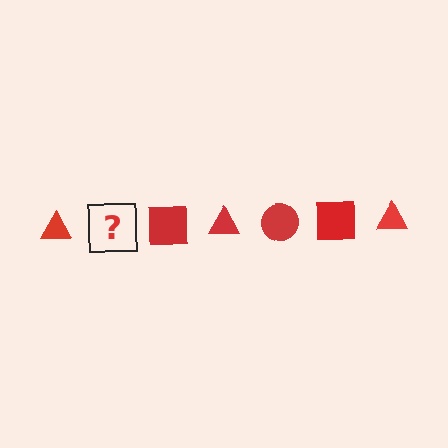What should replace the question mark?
The question mark should be replaced with a red circle.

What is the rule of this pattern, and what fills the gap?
The rule is that the pattern cycles through triangle, circle, square shapes in red. The gap should be filled with a red circle.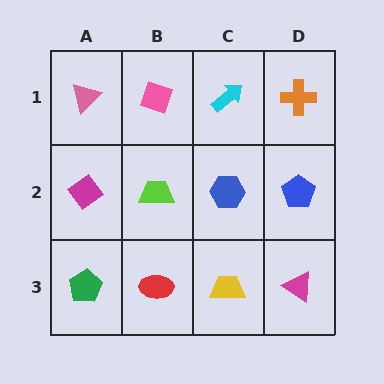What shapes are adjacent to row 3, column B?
A lime trapezoid (row 2, column B), a green pentagon (row 3, column A), a yellow trapezoid (row 3, column C).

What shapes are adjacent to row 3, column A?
A magenta diamond (row 2, column A), a red ellipse (row 3, column B).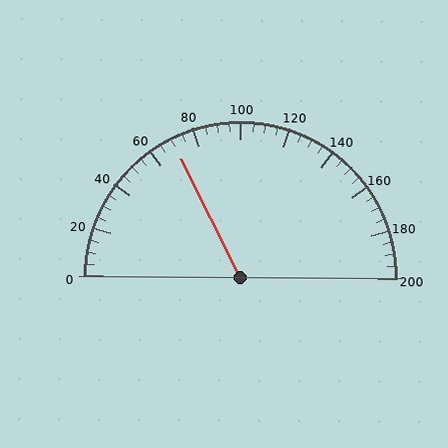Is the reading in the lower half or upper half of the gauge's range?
The reading is in the lower half of the range (0 to 200).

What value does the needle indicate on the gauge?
The needle indicates approximately 70.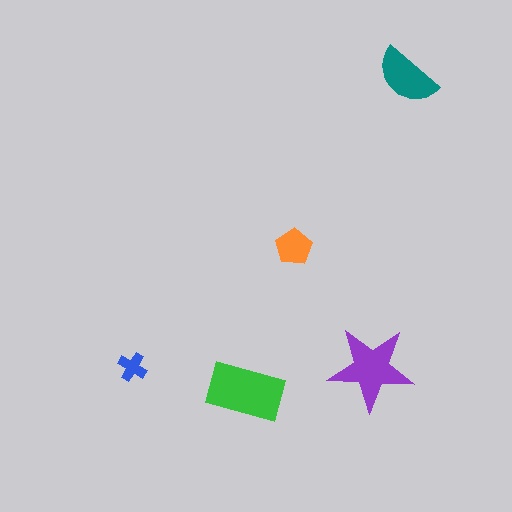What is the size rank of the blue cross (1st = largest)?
5th.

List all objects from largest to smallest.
The green rectangle, the purple star, the teal semicircle, the orange pentagon, the blue cross.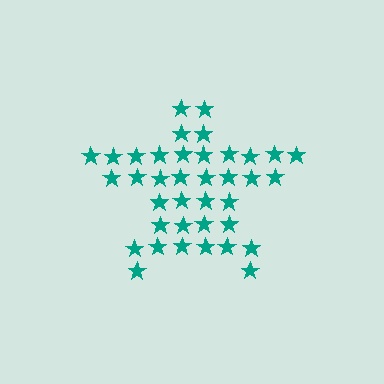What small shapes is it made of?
It is made of small stars.